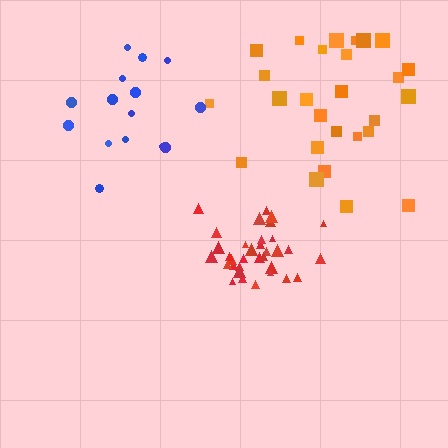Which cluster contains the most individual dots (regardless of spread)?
Red (35).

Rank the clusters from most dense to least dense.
red, blue, orange.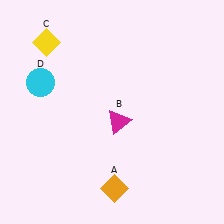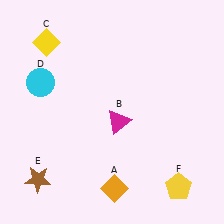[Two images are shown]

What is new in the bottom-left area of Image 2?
A brown star (E) was added in the bottom-left area of Image 2.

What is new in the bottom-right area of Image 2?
A yellow pentagon (F) was added in the bottom-right area of Image 2.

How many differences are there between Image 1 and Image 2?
There are 2 differences between the two images.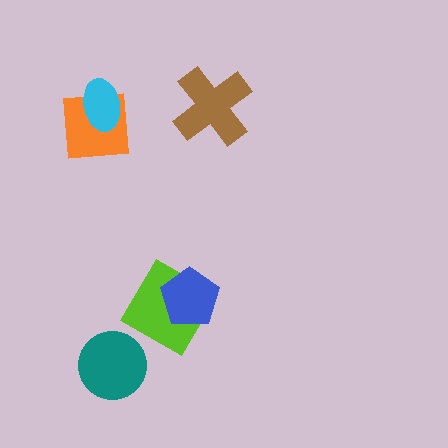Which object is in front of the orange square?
The cyan ellipse is in front of the orange square.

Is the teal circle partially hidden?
No, no other shape covers it.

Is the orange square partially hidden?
Yes, it is partially covered by another shape.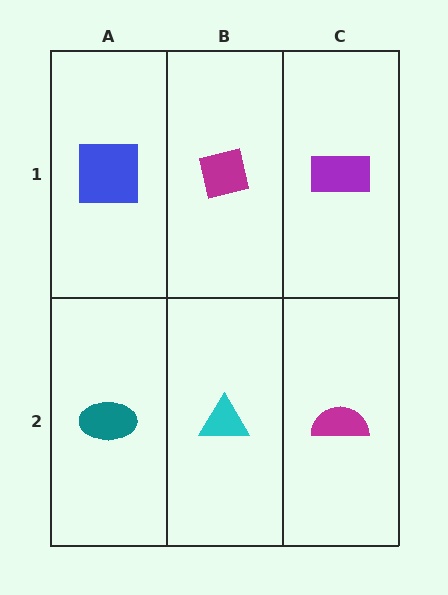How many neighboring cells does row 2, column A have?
2.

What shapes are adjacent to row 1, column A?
A teal ellipse (row 2, column A), a magenta square (row 1, column B).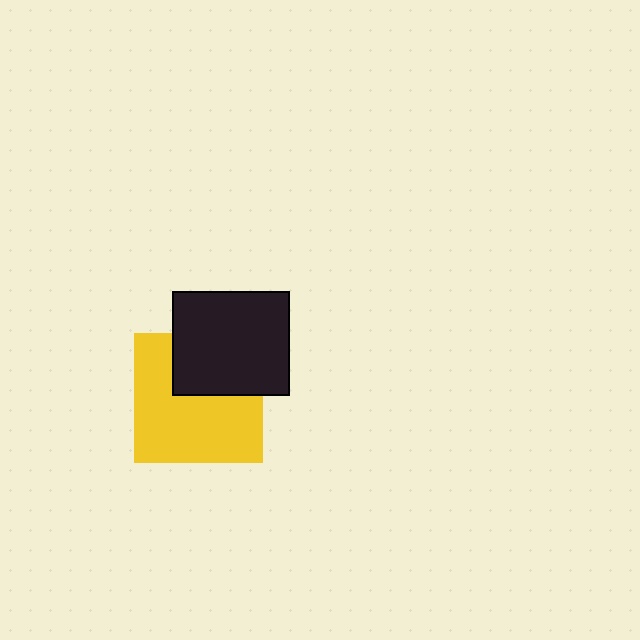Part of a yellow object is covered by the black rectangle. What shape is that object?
It is a square.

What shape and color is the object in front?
The object in front is a black rectangle.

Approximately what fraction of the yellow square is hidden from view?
Roughly 34% of the yellow square is hidden behind the black rectangle.